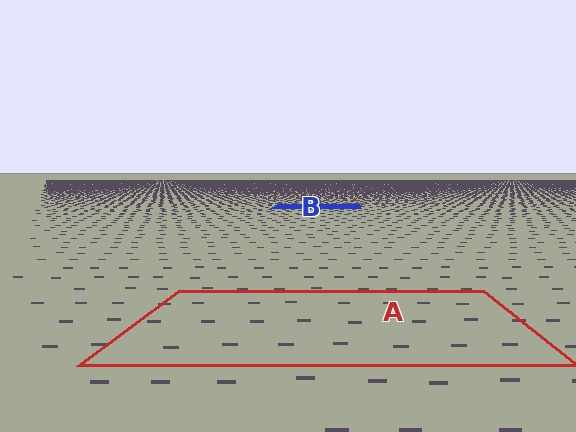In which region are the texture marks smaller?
The texture marks are smaller in region B, because it is farther away.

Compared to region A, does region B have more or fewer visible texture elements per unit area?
Region B has more texture elements per unit area — they are packed more densely because it is farther away.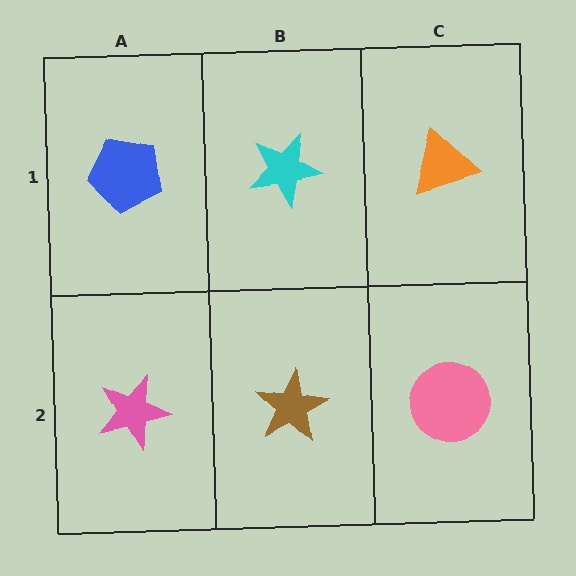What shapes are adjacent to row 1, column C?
A pink circle (row 2, column C), a cyan star (row 1, column B).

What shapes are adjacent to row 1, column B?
A brown star (row 2, column B), a blue pentagon (row 1, column A), an orange triangle (row 1, column C).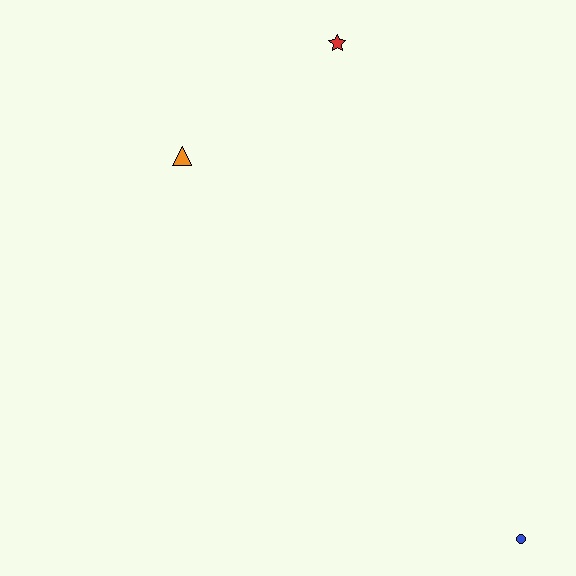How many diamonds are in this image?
There are no diamonds.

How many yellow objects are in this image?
There are no yellow objects.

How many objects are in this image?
There are 3 objects.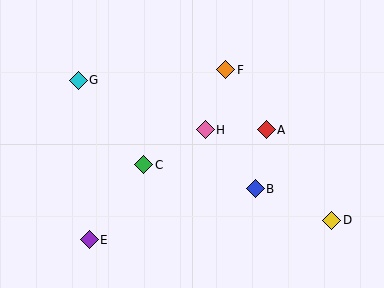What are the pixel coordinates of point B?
Point B is at (255, 189).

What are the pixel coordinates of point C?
Point C is at (144, 165).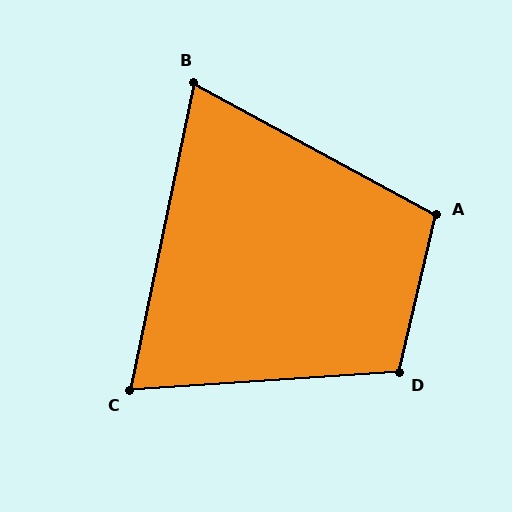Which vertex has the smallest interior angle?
B, at approximately 73 degrees.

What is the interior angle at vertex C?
Approximately 74 degrees (acute).